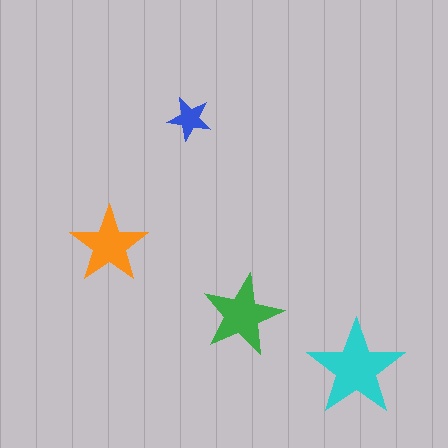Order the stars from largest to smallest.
the cyan one, the green one, the orange one, the blue one.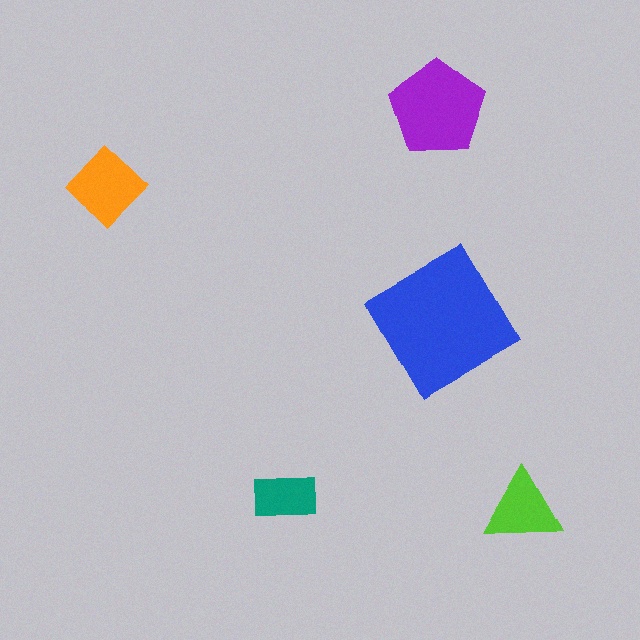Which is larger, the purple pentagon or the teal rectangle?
The purple pentagon.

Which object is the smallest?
The teal rectangle.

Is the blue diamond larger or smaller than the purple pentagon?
Larger.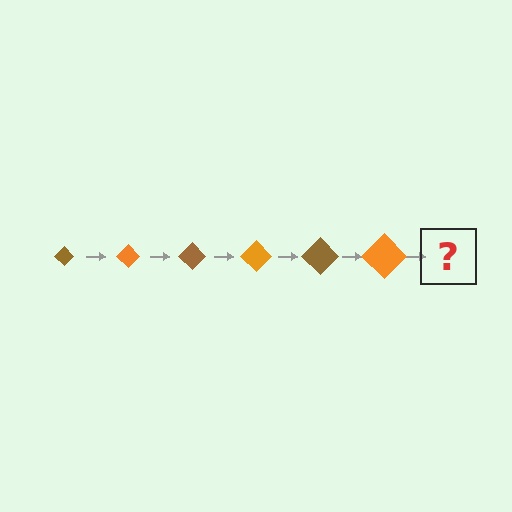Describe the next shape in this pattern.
It should be a brown diamond, larger than the previous one.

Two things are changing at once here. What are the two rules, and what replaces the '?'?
The two rules are that the diamond grows larger each step and the color cycles through brown and orange. The '?' should be a brown diamond, larger than the previous one.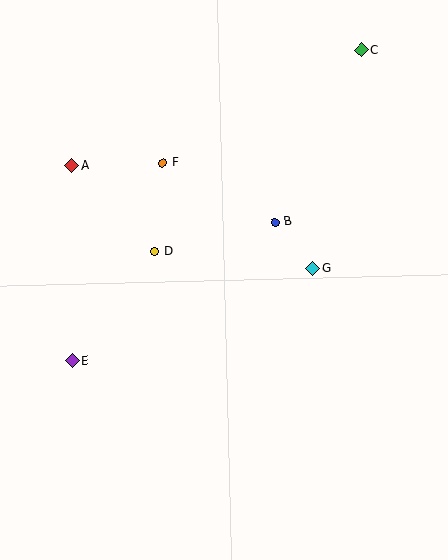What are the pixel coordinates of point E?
Point E is at (72, 361).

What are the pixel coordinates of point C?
Point C is at (362, 50).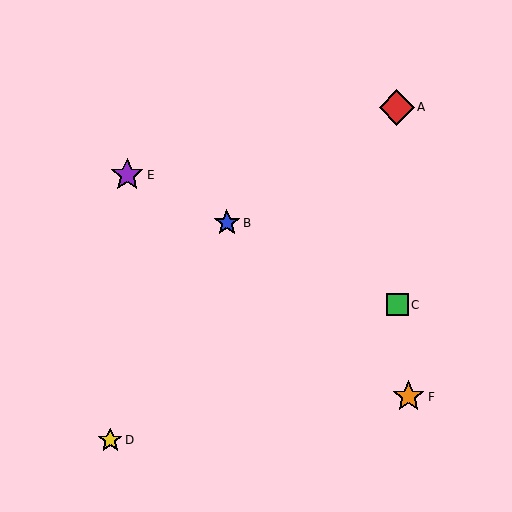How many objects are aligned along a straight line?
3 objects (B, C, E) are aligned along a straight line.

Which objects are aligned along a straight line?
Objects B, C, E are aligned along a straight line.